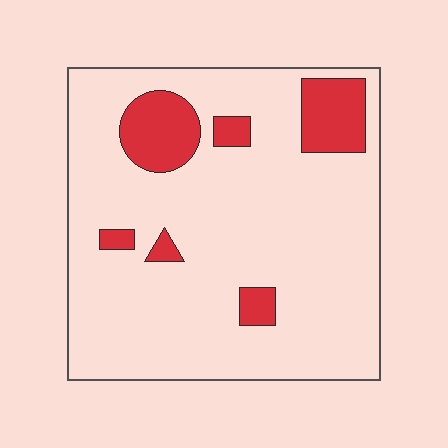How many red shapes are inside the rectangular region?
6.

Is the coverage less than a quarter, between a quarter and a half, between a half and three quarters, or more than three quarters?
Less than a quarter.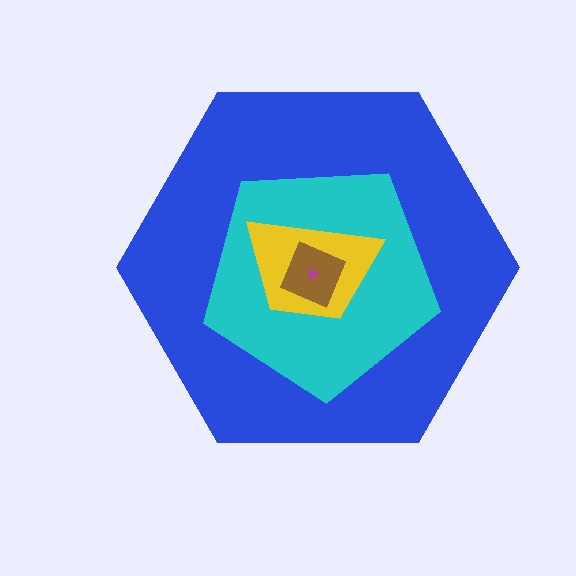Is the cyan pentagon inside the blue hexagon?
Yes.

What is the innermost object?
The magenta triangle.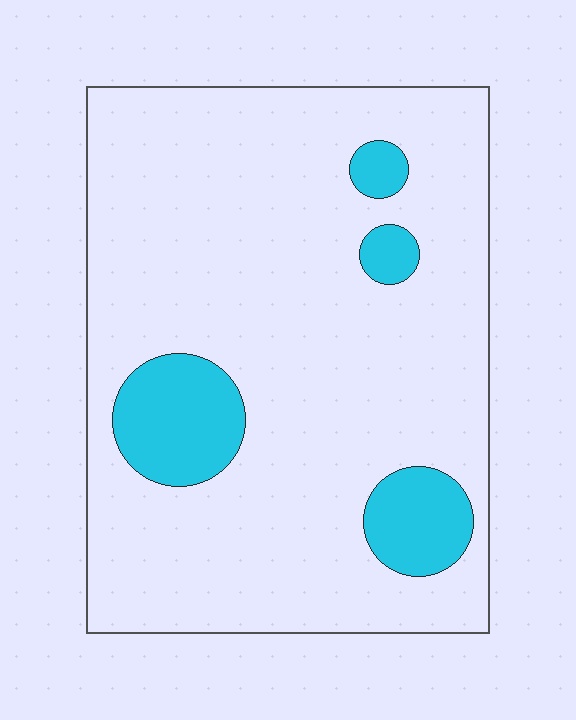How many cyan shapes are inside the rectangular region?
4.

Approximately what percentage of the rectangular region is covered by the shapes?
Approximately 15%.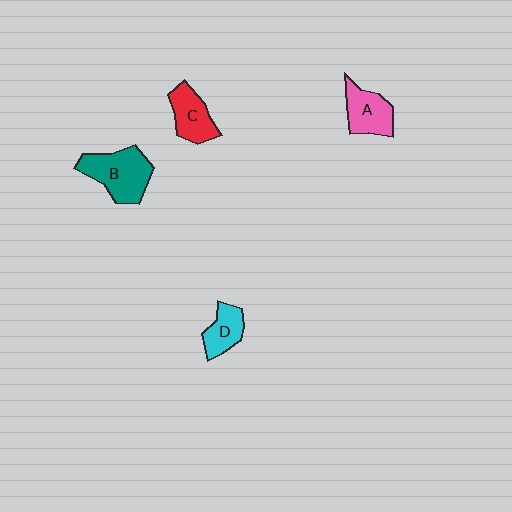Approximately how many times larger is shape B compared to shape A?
Approximately 1.4 times.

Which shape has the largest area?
Shape B (teal).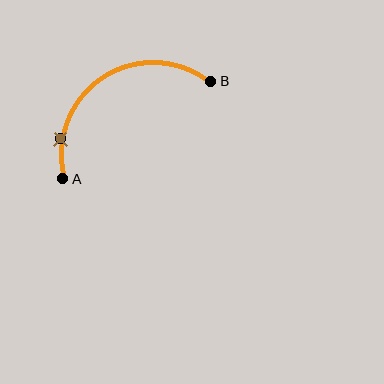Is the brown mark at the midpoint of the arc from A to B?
No. The brown mark lies on the arc but is closer to endpoint A. The arc midpoint would be at the point on the curve equidistant along the arc from both A and B.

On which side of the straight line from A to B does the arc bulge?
The arc bulges above the straight line connecting A and B.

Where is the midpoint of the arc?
The arc midpoint is the point on the curve farthest from the straight line joining A and B. It sits above that line.